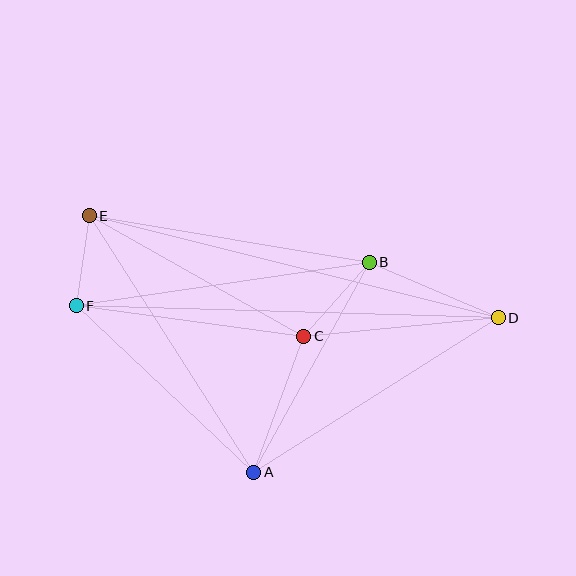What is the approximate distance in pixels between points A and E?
The distance between A and E is approximately 304 pixels.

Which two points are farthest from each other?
Points D and F are farthest from each other.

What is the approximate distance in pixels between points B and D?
The distance between B and D is approximately 141 pixels.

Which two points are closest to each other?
Points E and F are closest to each other.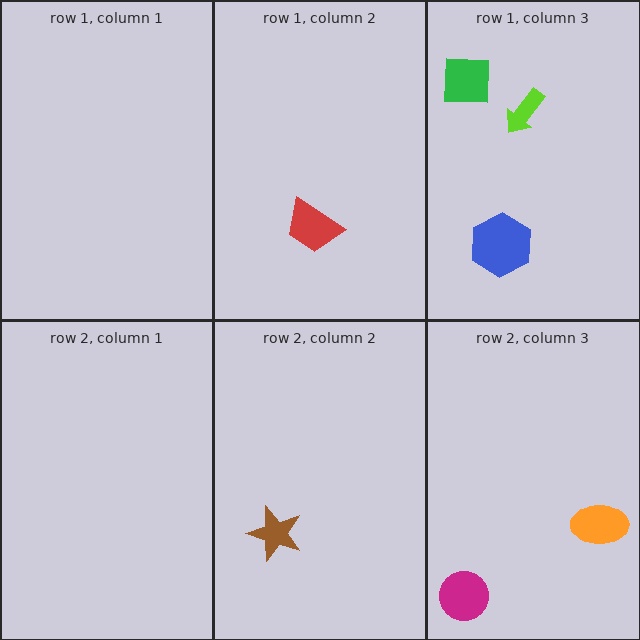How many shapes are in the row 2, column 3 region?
2.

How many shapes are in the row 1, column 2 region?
1.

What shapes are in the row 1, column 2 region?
The red trapezoid.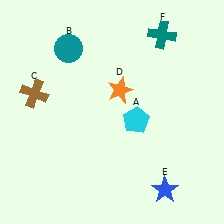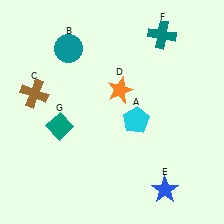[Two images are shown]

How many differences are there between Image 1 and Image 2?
There is 1 difference between the two images.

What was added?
A teal diamond (G) was added in Image 2.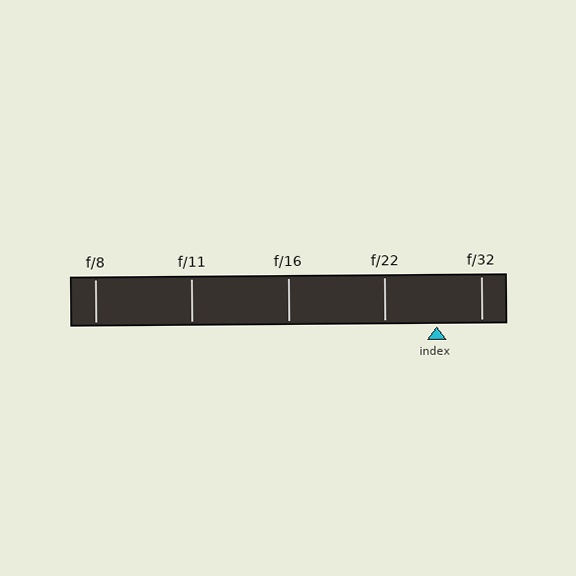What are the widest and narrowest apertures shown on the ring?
The widest aperture shown is f/8 and the narrowest is f/32.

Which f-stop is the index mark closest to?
The index mark is closest to f/32.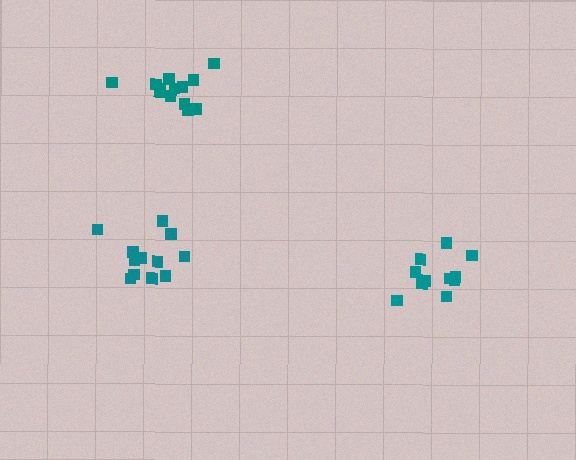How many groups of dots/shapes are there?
There are 3 groups.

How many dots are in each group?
Group 1: 11 dots, Group 2: 14 dots, Group 3: 13 dots (38 total).